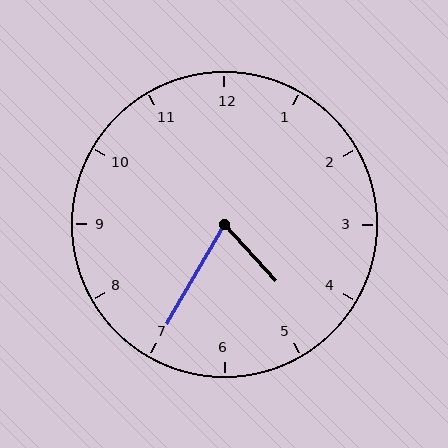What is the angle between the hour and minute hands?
Approximately 72 degrees.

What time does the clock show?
4:35.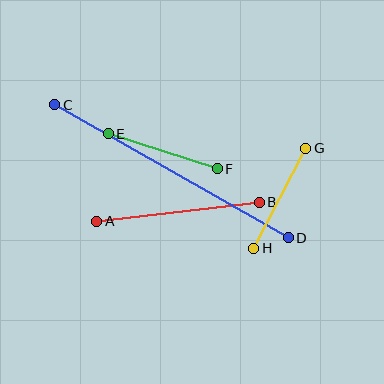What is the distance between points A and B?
The distance is approximately 164 pixels.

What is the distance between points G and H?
The distance is approximately 112 pixels.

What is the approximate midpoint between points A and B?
The midpoint is at approximately (178, 212) pixels.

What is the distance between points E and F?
The distance is approximately 115 pixels.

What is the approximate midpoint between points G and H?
The midpoint is at approximately (280, 198) pixels.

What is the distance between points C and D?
The distance is approximately 269 pixels.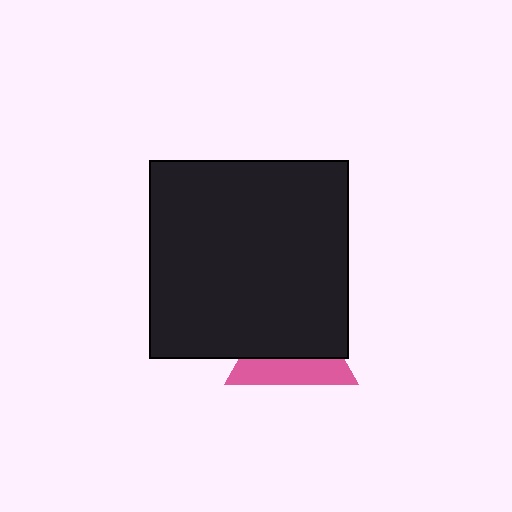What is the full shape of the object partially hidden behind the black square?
The partially hidden object is a pink triangle.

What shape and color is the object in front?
The object in front is a black square.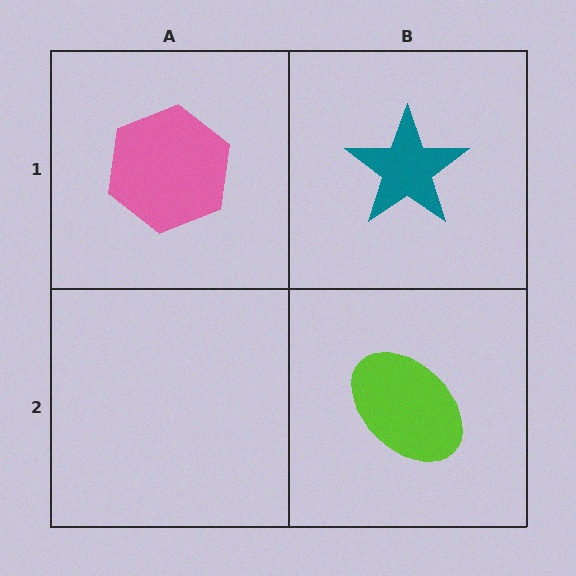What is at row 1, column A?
A pink hexagon.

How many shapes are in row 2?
1 shape.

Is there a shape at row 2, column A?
No, that cell is empty.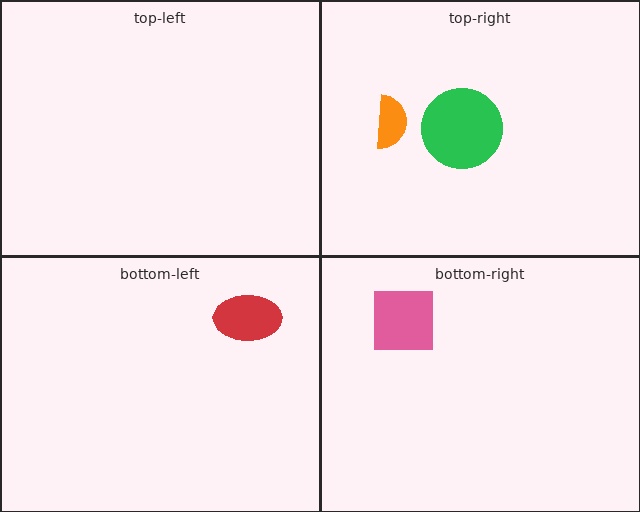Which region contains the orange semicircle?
The top-right region.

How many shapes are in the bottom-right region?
1.